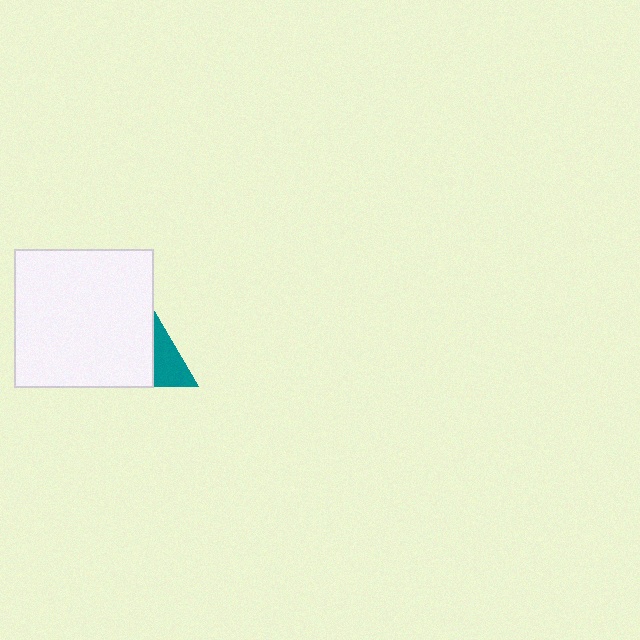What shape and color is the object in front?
The object in front is a white square.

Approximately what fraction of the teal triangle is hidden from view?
Roughly 48% of the teal triangle is hidden behind the white square.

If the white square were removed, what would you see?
You would see the complete teal triangle.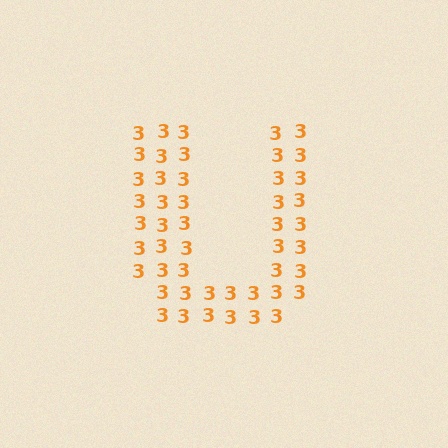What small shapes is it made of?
It is made of small digit 3's.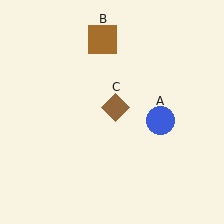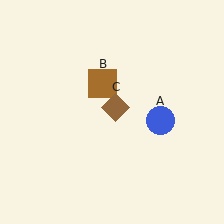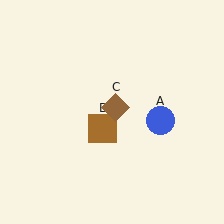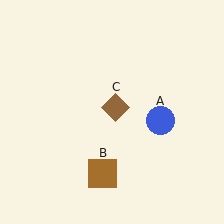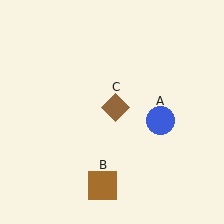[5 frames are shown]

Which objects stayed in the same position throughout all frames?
Blue circle (object A) and brown diamond (object C) remained stationary.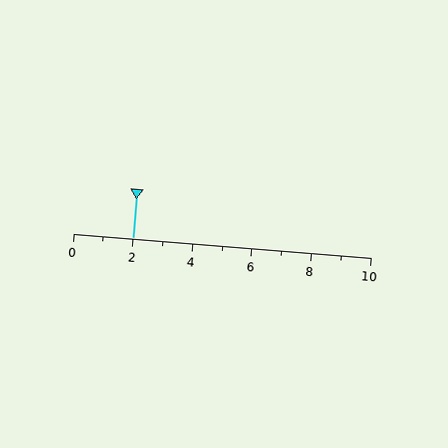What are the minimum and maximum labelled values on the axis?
The axis runs from 0 to 10.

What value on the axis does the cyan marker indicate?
The marker indicates approximately 2.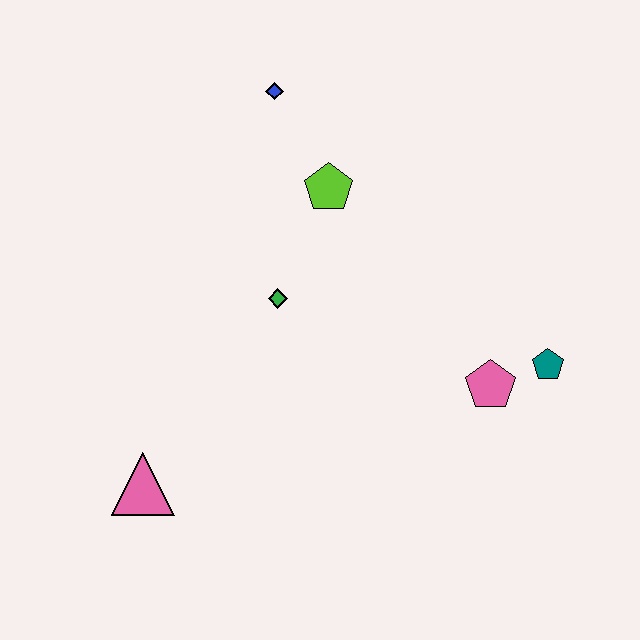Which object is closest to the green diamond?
The lime pentagon is closest to the green diamond.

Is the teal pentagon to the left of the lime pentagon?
No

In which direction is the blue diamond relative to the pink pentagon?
The blue diamond is above the pink pentagon.